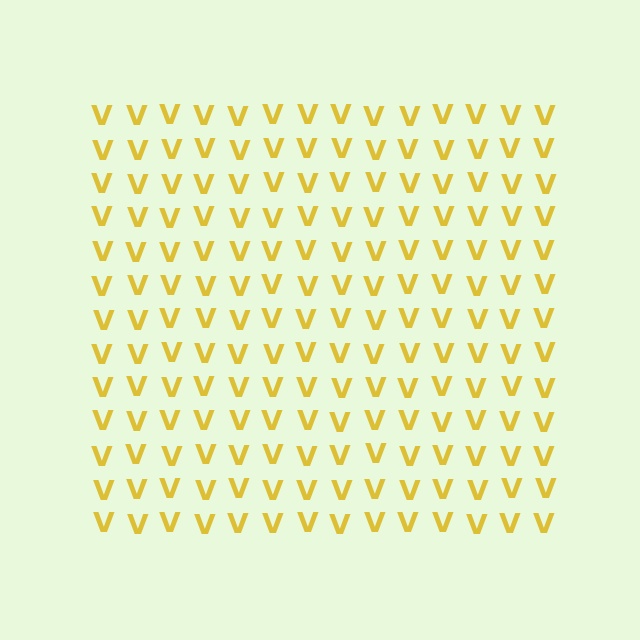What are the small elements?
The small elements are letter V's.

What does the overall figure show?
The overall figure shows a square.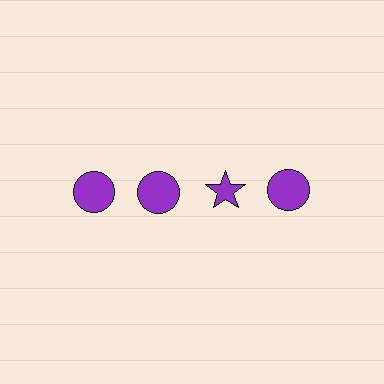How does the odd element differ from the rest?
It has a different shape: star instead of circle.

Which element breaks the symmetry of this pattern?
The purple star in the top row, center column breaks the symmetry. All other shapes are purple circles.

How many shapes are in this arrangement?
There are 4 shapes arranged in a grid pattern.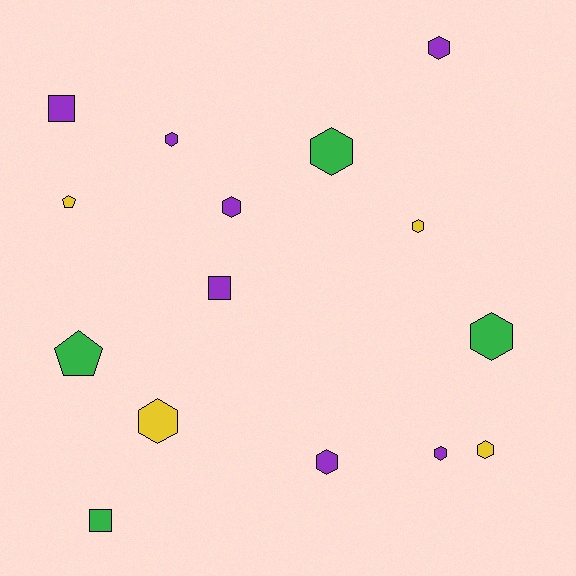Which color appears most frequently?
Purple, with 7 objects.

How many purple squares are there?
There are 2 purple squares.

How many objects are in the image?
There are 15 objects.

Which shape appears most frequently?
Hexagon, with 10 objects.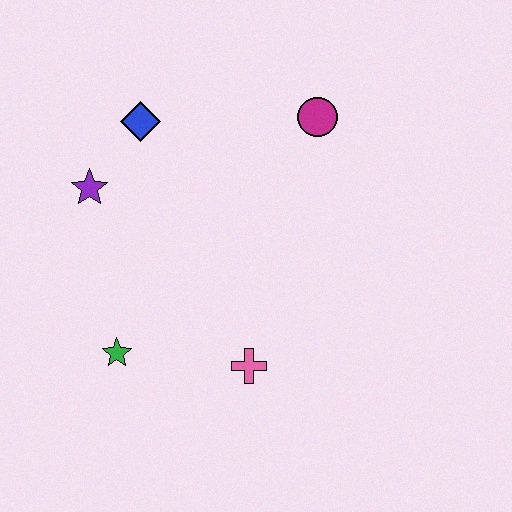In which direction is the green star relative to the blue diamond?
The green star is below the blue diamond.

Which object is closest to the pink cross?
The green star is closest to the pink cross.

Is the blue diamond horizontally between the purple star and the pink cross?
Yes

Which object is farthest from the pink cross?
The blue diamond is farthest from the pink cross.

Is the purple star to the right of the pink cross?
No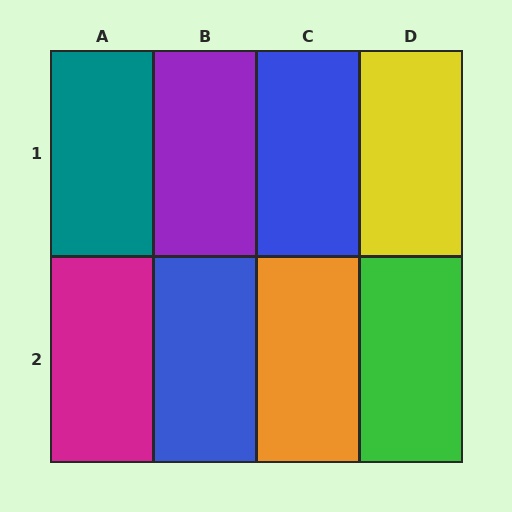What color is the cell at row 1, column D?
Yellow.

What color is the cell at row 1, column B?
Purple.